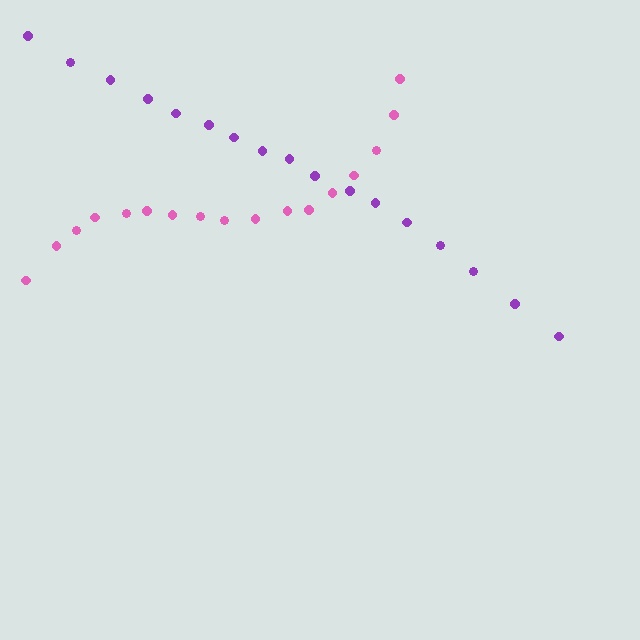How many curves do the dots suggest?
There are 2 distinct paths.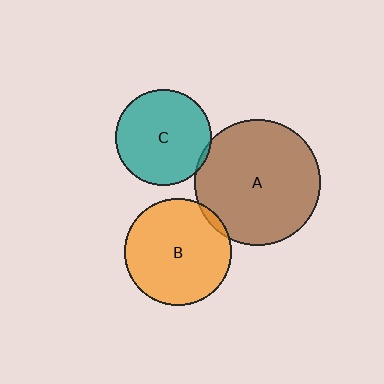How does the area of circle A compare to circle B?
Approximately 1.4 times.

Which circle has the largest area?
Circle A (brown).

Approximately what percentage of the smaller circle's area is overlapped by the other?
Approximately 5%.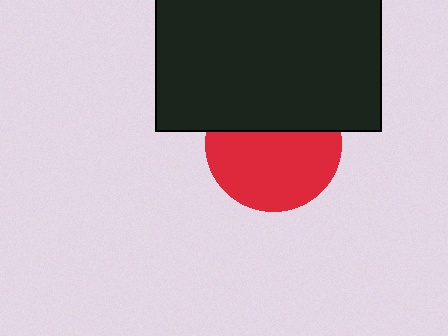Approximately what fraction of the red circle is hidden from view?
Roughly 38% of the red circle is hidden behind the black rectangle.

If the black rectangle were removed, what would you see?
You would see the complete red circle.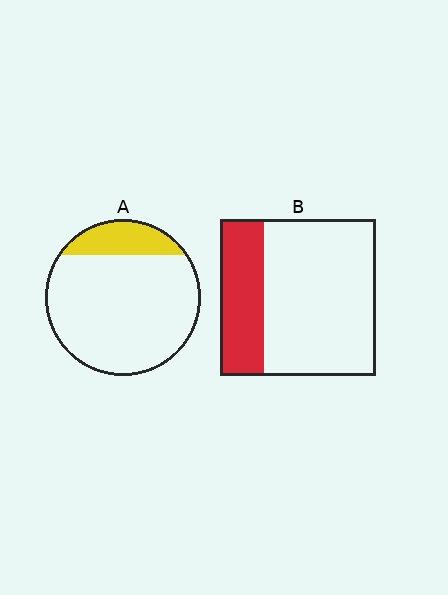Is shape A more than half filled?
No.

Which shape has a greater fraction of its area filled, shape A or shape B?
Shape B.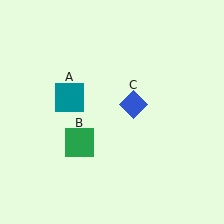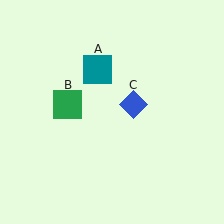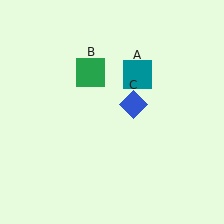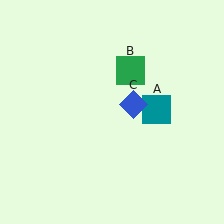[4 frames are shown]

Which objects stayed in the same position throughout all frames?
Blue diamond (object C) remained stationary.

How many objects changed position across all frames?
2 objects changed position: teal square (object A), green square (object B).